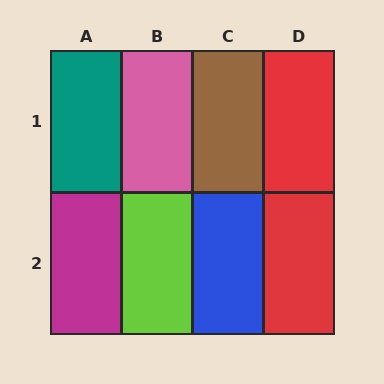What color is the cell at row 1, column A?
Teal.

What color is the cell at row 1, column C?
Brown.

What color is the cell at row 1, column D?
Red.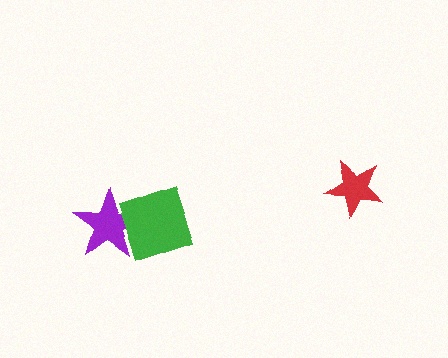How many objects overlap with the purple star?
1 object overlaps with the purple star.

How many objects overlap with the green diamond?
1 object overlaps with the green diamond.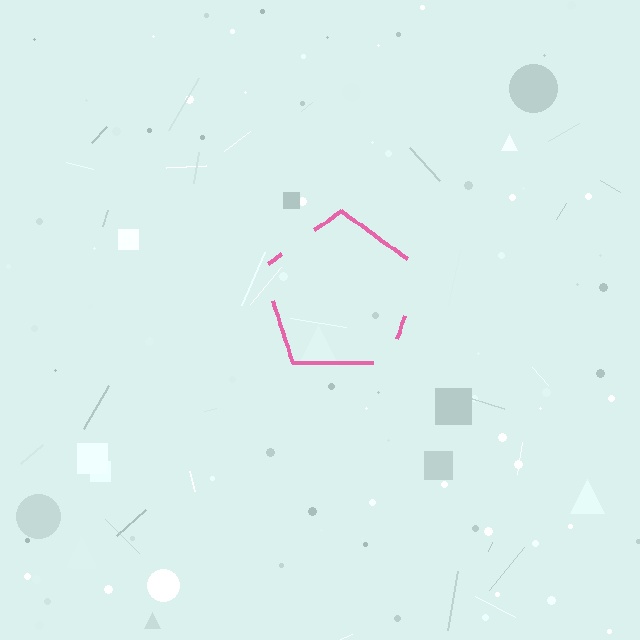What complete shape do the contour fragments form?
The contour fragments form a pentagon.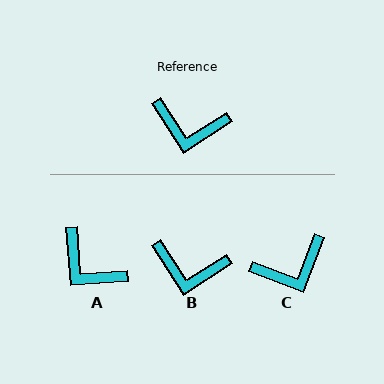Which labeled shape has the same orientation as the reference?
B.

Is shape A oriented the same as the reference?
No, it is off by about 28 degrees.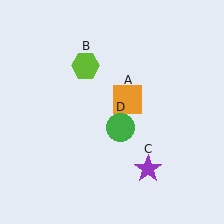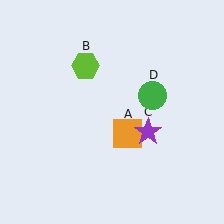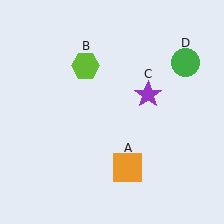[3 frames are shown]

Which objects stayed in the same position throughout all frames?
Lime hexagon (object B) remained stationary.